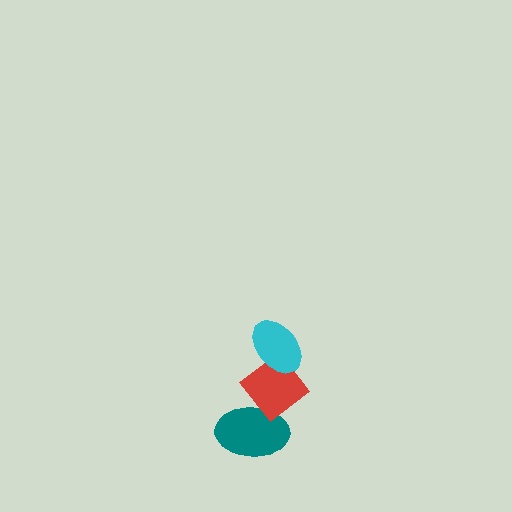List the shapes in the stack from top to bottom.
From top to bottom: the cyan ellipse, the red diamond, the teal ellipse.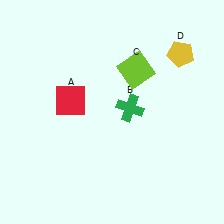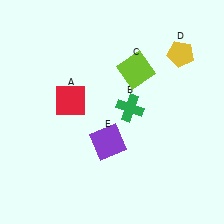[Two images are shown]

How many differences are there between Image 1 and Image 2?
There is 1 difference between the two images.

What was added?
A purple square (E) was added in Image 2.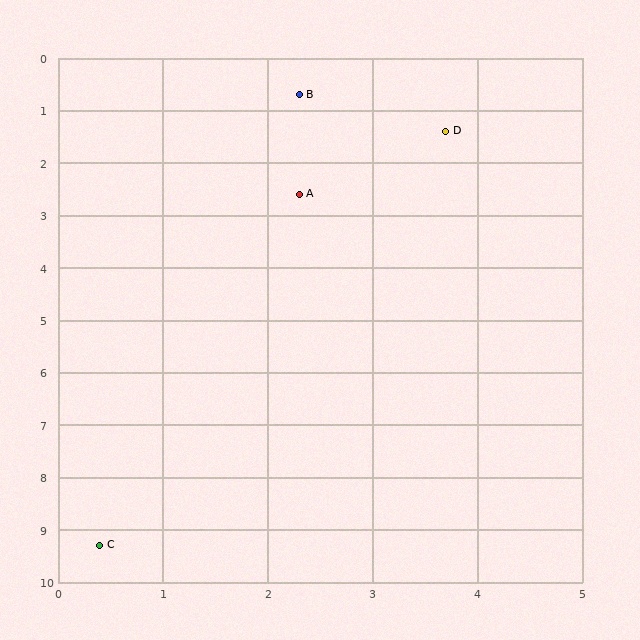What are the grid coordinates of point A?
Point A is at approximately (2.3, 2.6).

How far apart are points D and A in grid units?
Points D and A are about 1.8 grid units apart.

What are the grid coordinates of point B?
Point B is at approximately (2.3, 0.7).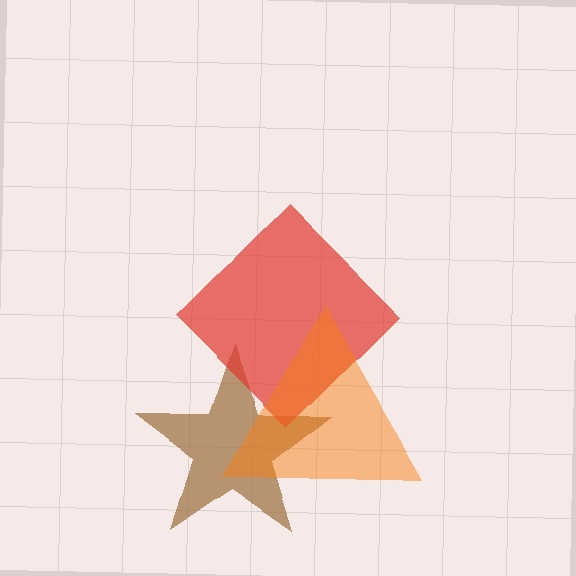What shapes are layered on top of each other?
The layered shapes are: a brown star, a red diamond, an orange triangle.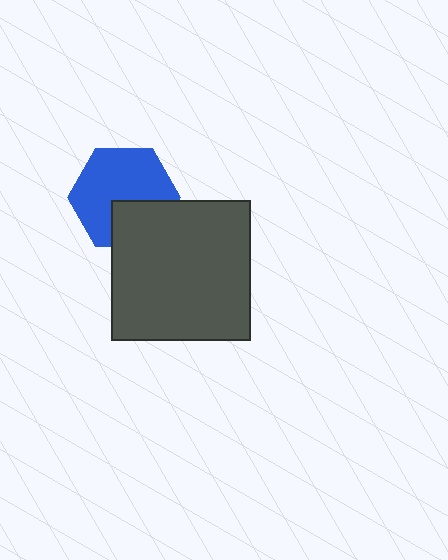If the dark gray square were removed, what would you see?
You would see the complete blue hexagon.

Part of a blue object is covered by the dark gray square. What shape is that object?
It is a hexagon.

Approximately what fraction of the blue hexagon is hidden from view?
Roughly 31% of the blue hexagon is hidden behind the dark gray square.